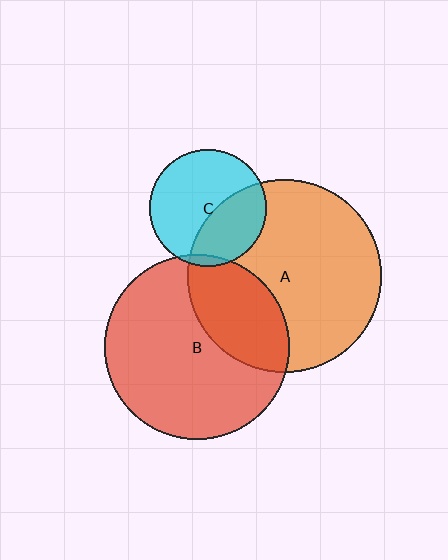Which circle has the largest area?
Circle A (orange).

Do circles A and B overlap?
Yes.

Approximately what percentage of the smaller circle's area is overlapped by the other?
Approximately 30%.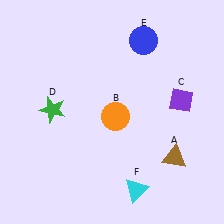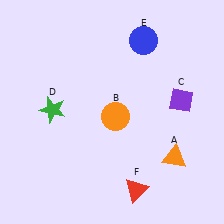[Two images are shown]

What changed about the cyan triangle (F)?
In Image 1, F is cyan. In Image 2, it changed to red.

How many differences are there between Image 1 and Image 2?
There are 2 differences between the two images.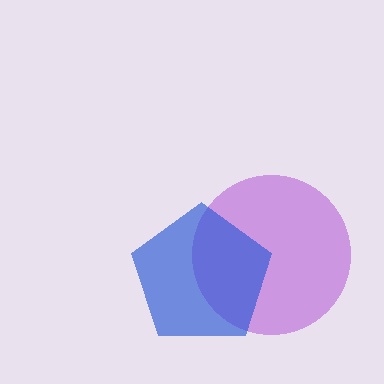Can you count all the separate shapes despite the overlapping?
Yes, there are 2 separate shapes.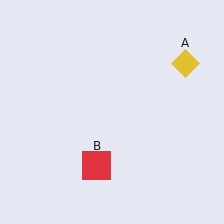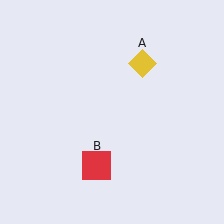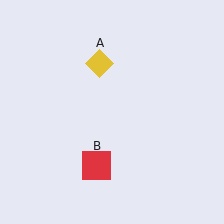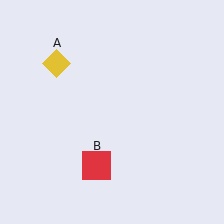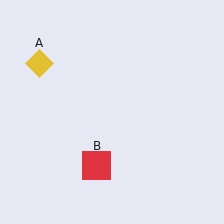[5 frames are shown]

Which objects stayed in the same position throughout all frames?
Red square (object B) remained stationary.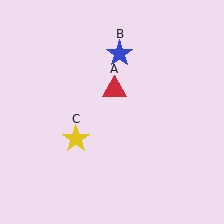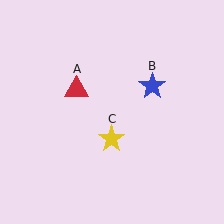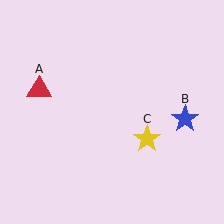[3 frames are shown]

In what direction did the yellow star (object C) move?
The yellow star (object C) moved right.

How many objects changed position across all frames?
3 objects changed position: red triangle (object A), blue star (object B), yellow star (object C).